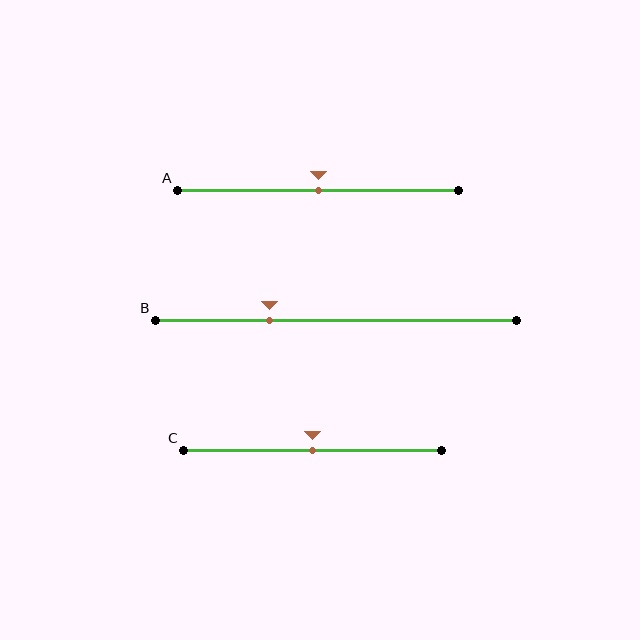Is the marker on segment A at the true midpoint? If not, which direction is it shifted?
Yes, the marker on segment A is at the true midpoint.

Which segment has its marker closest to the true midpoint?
Segment A has its marker closest to the true midpoint.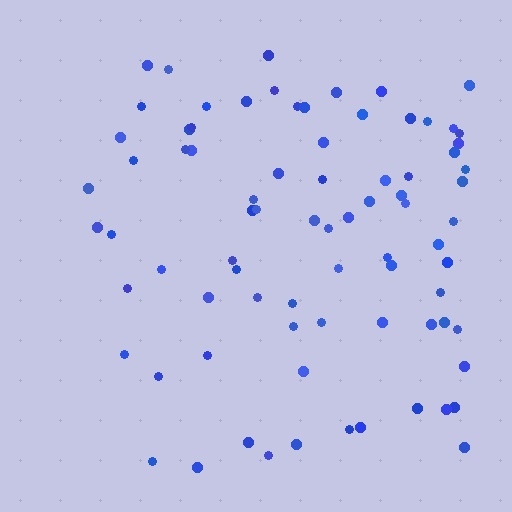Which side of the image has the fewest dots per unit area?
The left.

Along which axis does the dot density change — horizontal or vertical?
Horizontal.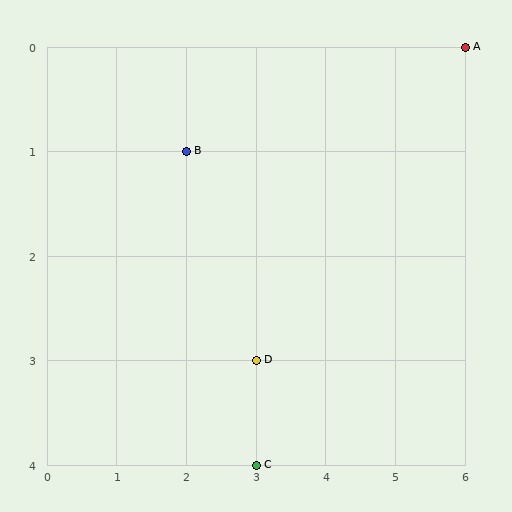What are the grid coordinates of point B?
Point B is at grid coordinates (2, 1).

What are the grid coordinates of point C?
Point C is at grid coordinates (3, 4).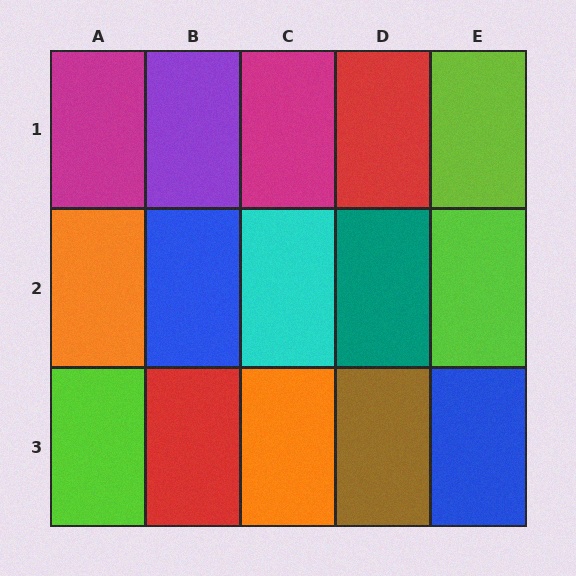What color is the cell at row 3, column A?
Lime.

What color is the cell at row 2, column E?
Lime.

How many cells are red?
2 cells are red.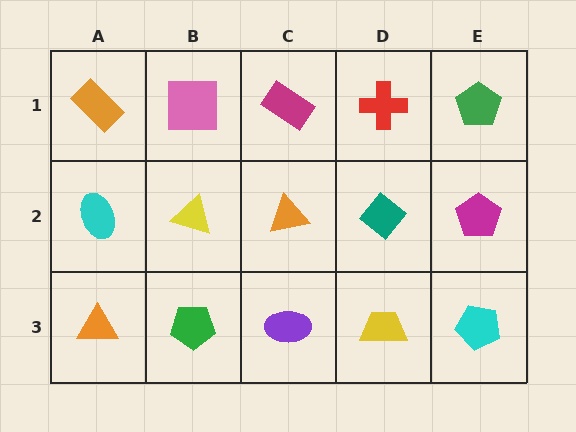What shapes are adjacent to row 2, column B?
A pink square (row 1, column B), a green pentagon (row 3, column B), a cyan ellipse (row 2, column A), an orange triangle (row 2, column C).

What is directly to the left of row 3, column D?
A purple ellipse.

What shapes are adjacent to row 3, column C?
An orange triangle (row 2, column C), a green pentagon (row 3, column B), a yellow trapezoid (row 3, column D).